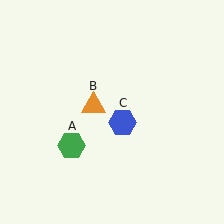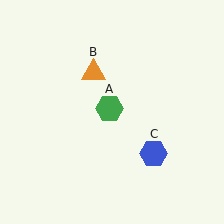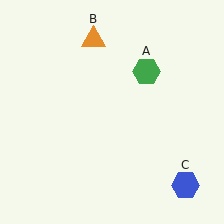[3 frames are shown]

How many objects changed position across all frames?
3 objects changed position: green hexagon (object A), orange triangle (object B), blue hexagon (object C).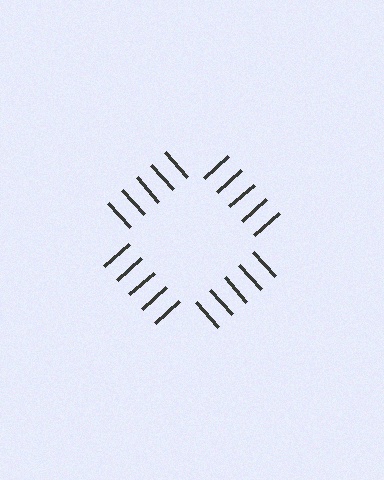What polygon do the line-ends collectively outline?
An illusory square — the line segments terminate on its edges but no continuous stroke is drawn.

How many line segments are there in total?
20 — 5 along each of the 4 edges.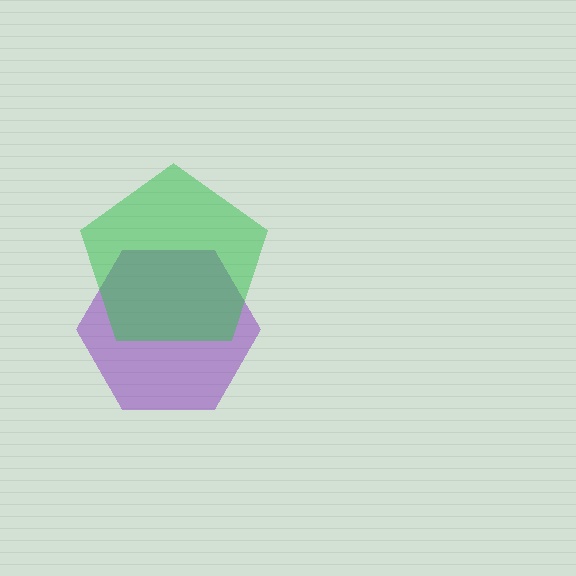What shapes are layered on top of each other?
The layered shapes are: a purple hexagon, a green pentagon.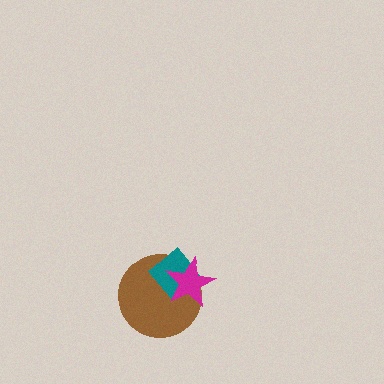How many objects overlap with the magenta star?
2 objects overlap with the magenta star.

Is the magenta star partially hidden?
No, no other shape covers it.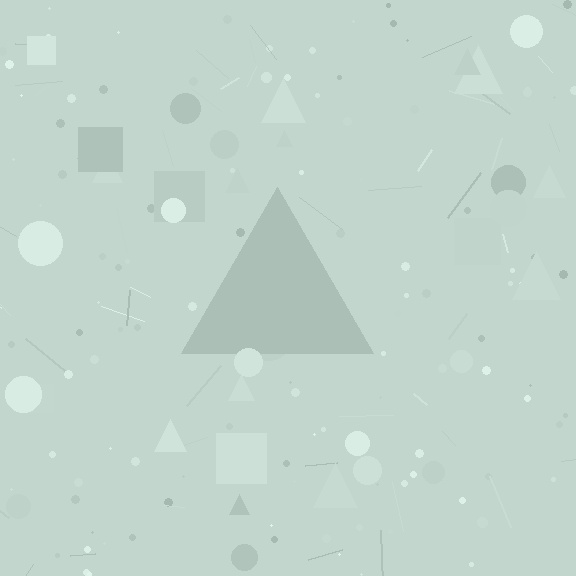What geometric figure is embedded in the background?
A triangle is embedded in the background.